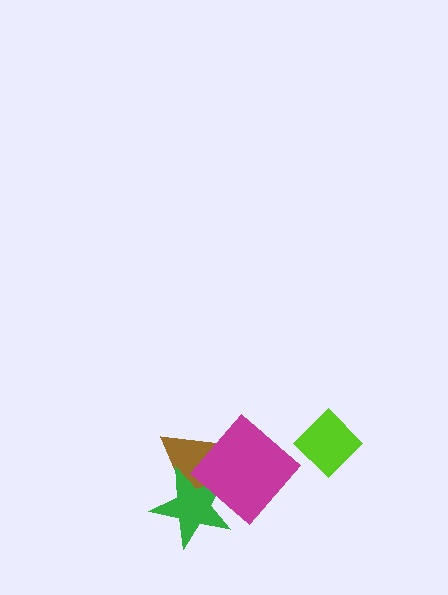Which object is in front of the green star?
The magenta diamond is in front of the green star.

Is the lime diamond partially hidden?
No, no other shape covers it.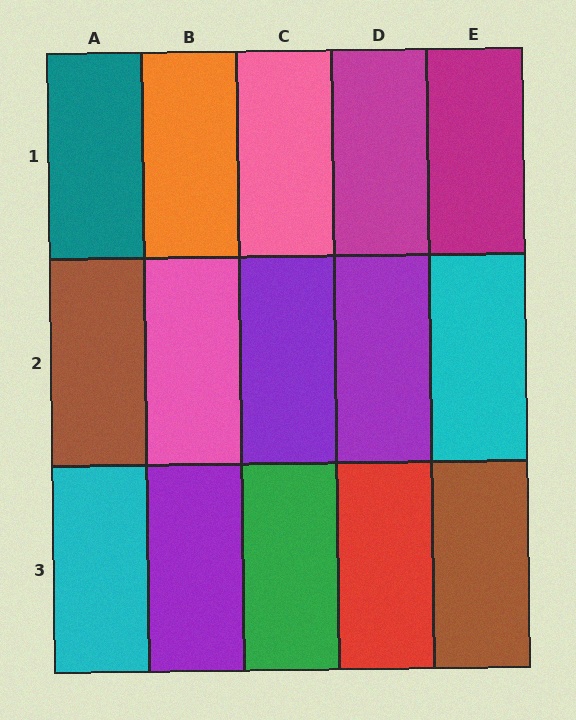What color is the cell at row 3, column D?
Red.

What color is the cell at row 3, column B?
Purple.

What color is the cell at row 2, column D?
Purple.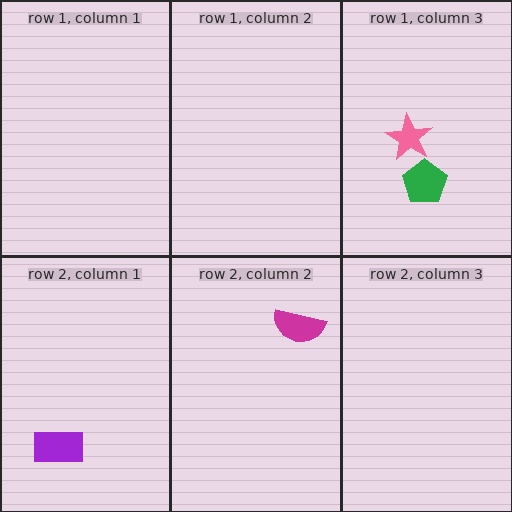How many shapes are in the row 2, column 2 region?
1.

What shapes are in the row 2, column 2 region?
The magenta semicircle.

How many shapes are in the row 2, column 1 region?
1.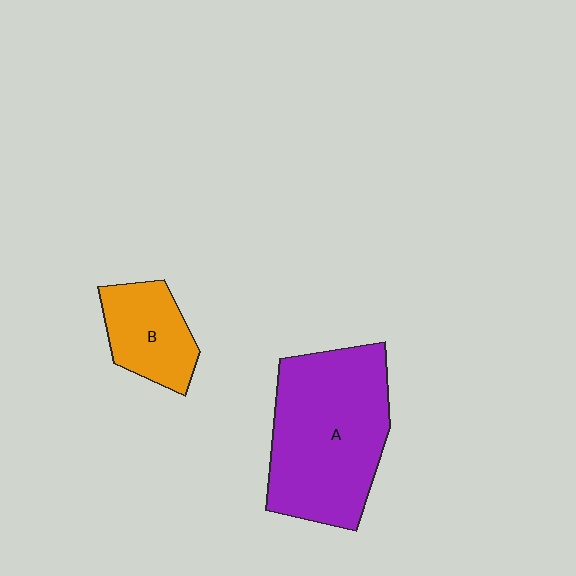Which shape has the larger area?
Shape A (purple).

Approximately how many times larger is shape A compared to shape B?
Approximately 2.4 times.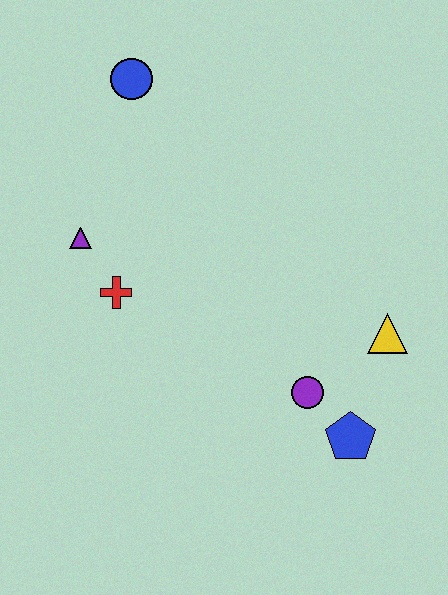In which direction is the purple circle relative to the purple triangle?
The purple circle is to the right of the purple triangle.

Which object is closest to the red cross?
The purple triangle is closest to the red cross.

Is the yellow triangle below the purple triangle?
Yes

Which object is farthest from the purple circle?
The blue circle is farthest from the purple circle.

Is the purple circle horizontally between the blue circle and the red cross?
No